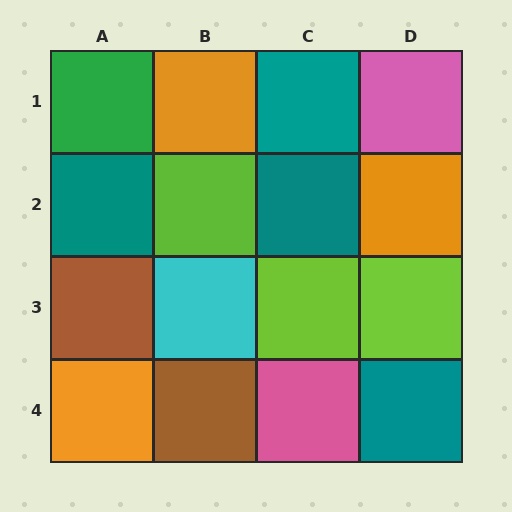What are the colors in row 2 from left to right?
Teal, lime, teal, orange.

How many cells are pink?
2 cells are pink.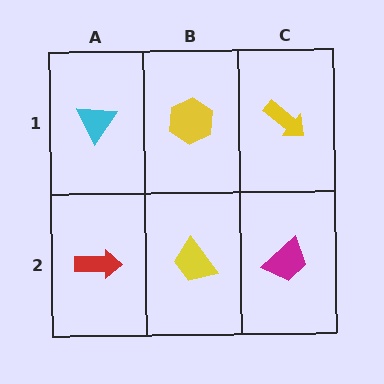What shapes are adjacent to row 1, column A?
A red arrow (row 2, column A), a yellow hexagon (row 1, column B).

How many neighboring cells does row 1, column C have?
2.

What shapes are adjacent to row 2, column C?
A yellow arrow (row 1, column C), a yellow trapezoid (row 2, column B).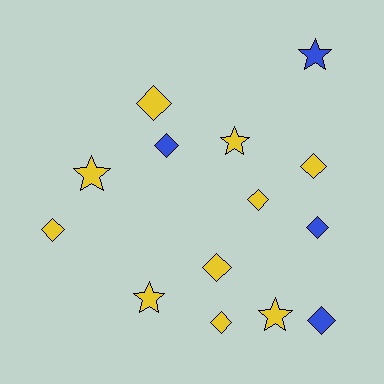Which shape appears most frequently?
Diamond, with 9 objects.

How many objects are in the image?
There are 14 objects.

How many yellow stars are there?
There are 4 yellow stars.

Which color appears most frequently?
Yellow, with 10 objects.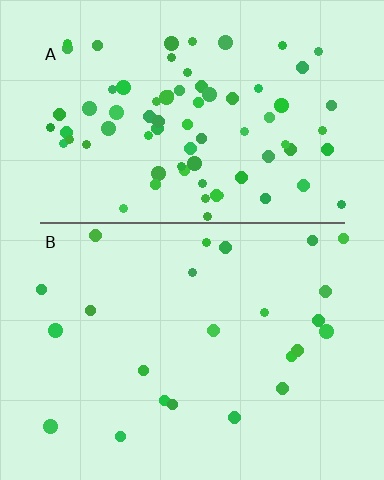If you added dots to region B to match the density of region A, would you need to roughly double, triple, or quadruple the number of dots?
Approximately triple.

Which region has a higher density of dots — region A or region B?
A (the top).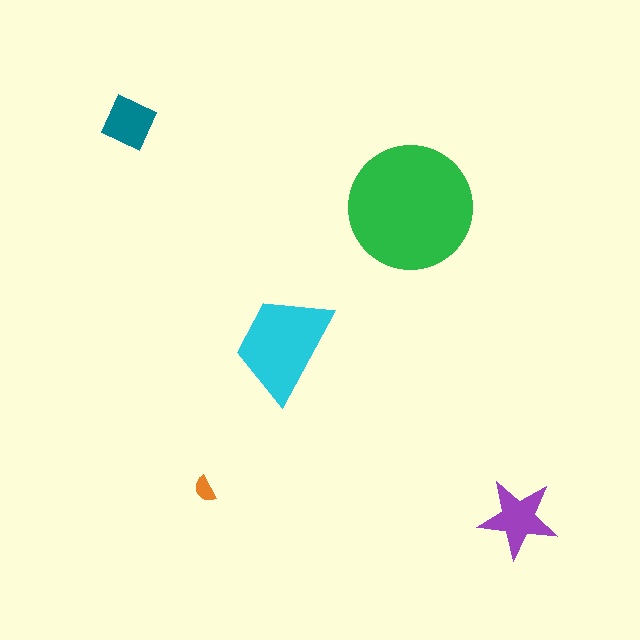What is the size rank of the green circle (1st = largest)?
1st.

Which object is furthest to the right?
The purple star is rightmost.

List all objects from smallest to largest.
The orange semicircle, the teal square, the purple star, the cyan trapezoid, the green circle.